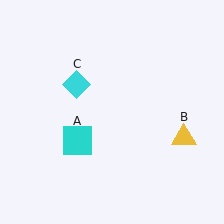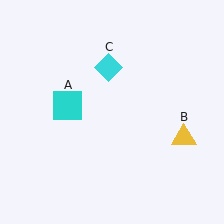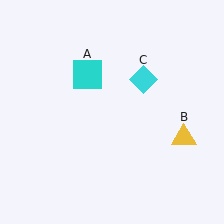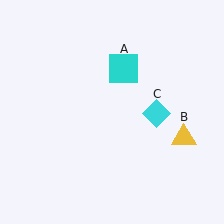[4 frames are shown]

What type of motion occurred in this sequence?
The cyan square (object A), cyan diamond (object C) rotated clockwise around the center of the scene.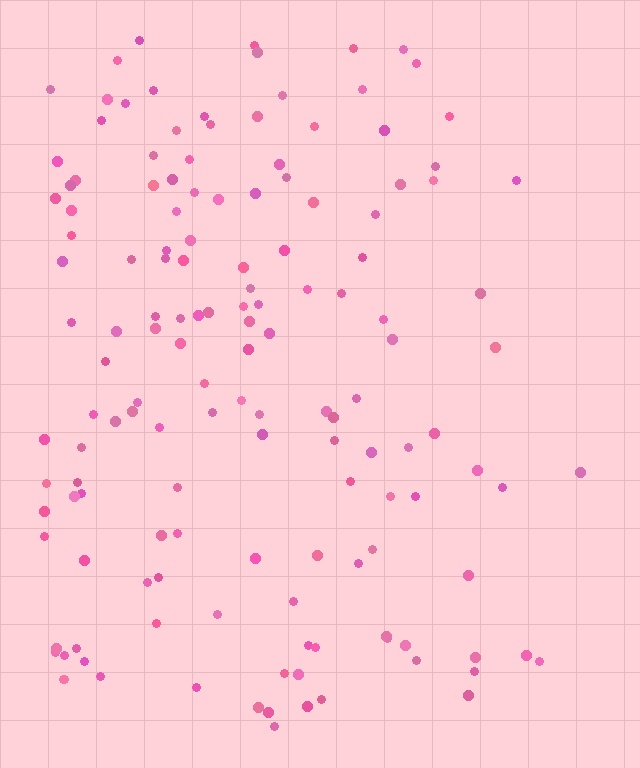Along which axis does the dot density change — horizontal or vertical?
Horizontal.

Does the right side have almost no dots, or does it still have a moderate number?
Still a moderate number, just noticeably fewer than the left.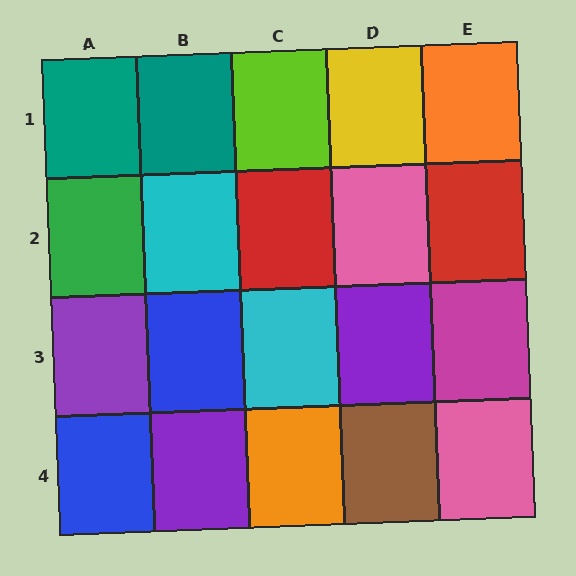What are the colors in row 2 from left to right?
Green, cyan, red, pink, red.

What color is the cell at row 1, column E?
Orange.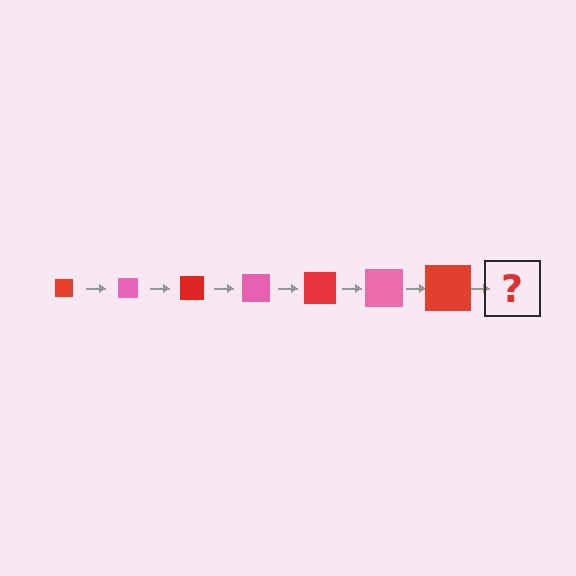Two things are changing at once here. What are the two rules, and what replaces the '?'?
The two rules are that the square grows larger each step and the color cycles through red and pink. The '?' should be a pink square, larger than the previous one.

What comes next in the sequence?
The next element should be a pink square, larger than the previous one.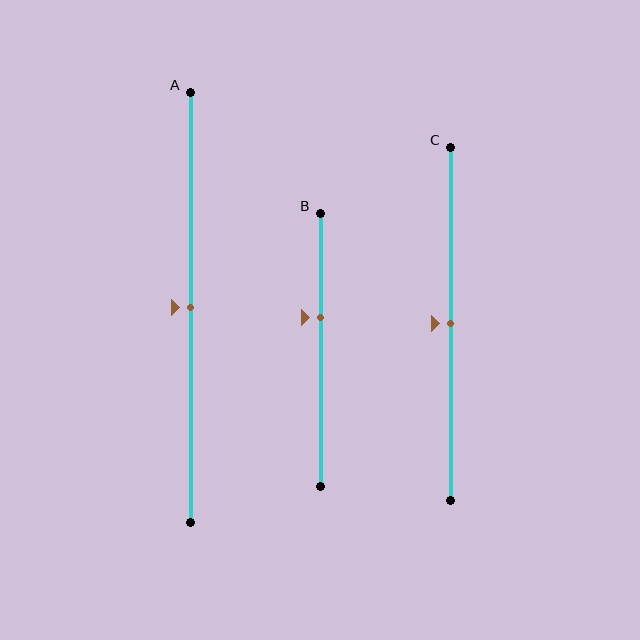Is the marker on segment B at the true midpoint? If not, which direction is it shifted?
No, the marker on segment B is shifted upward by about 12% of the segment length.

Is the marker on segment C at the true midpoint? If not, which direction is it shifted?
Yes, the marker on segment C is at the true midpoint.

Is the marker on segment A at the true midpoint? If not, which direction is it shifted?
Yes, the marker on segment A is at the true midpoint.